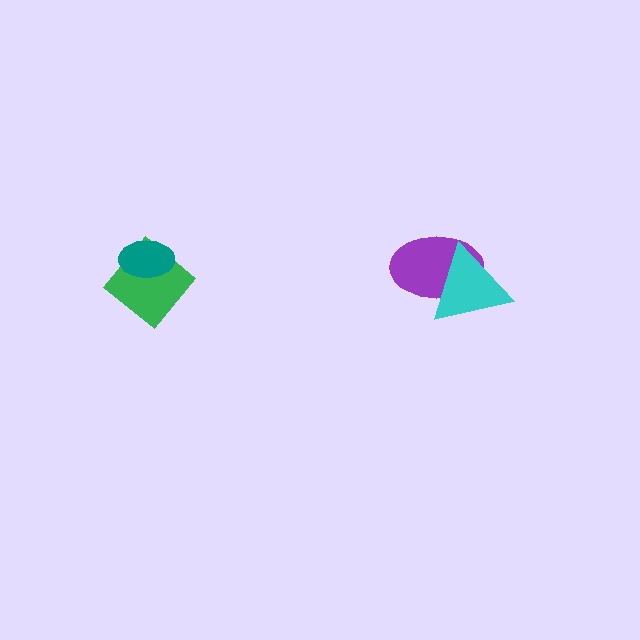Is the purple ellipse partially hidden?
Yes, it is partially covered by another shape.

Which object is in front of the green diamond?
The teal ellipse is in front of the green diamond.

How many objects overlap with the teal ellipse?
1 object overlaps with the teal ellipse.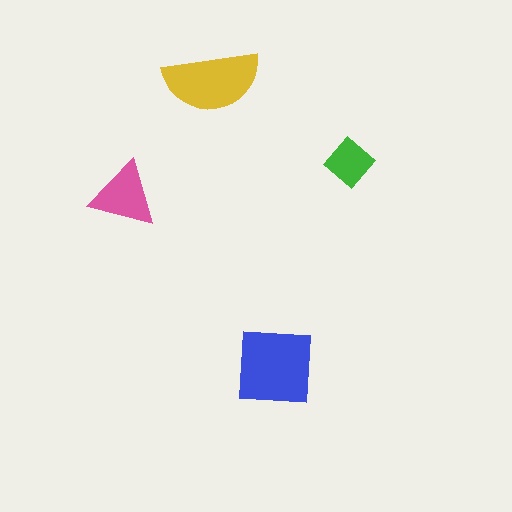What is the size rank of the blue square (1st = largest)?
1st.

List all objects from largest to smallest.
The blue square, the yellow semicircle, the pink triangle, the green diamond.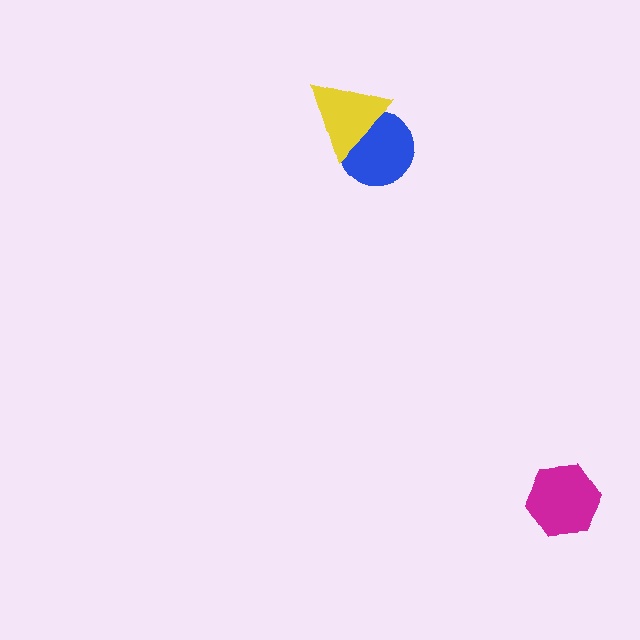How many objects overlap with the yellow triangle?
1 object overlaps with the yellow triangle.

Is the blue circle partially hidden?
Yes, it is partially covered by another shape.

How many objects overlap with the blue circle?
1 object overlaps with the blue circle.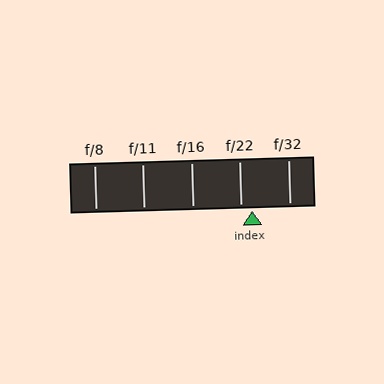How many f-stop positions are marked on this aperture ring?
There are 5 f-stop positions marked.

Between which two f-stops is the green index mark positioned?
The index mark is between f/22 and f/32.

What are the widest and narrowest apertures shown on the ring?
The widest aperture shown is f/8 and the narrowest is f/32.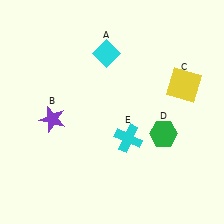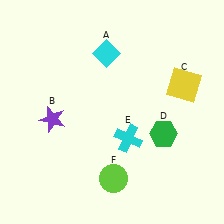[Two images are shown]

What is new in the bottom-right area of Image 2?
A lime circle (F) was added in the bottom-right area of Image 2.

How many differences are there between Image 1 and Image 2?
There is 1 difference between the two images.